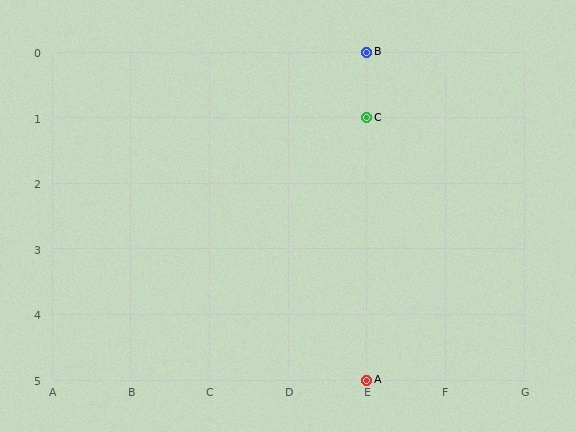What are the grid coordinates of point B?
Point B is at grid coordinates (E, 0).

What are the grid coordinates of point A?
Point A is at grid coordinates (E, 5).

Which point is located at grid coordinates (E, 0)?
Point B is at (E, 0).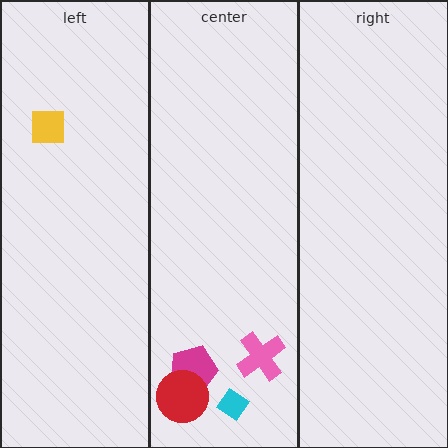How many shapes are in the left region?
1.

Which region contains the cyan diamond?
The center region.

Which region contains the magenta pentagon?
The center region.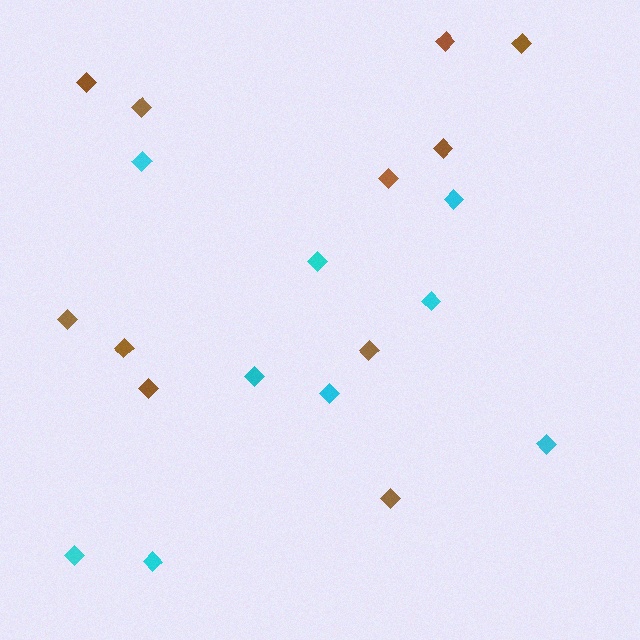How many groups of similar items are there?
There are 2 groups: one group of cyan diamonds (9) and one group of brown diamonds (11).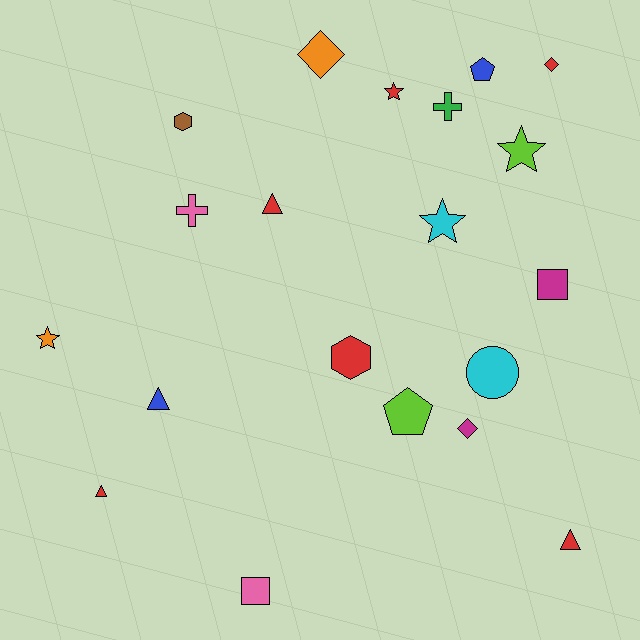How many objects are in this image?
There are 20 objects.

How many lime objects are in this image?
There are 2 lime objects.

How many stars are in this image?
There are 4 stars.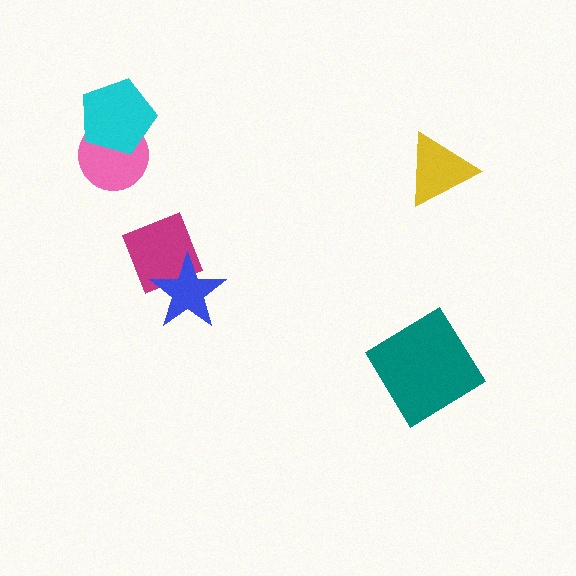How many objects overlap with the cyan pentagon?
1 object overlaps with the cyan pentagon.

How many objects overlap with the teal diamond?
0 objects overlap with the teal diamond.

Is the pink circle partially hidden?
Yes, it is partially covered by another shape.